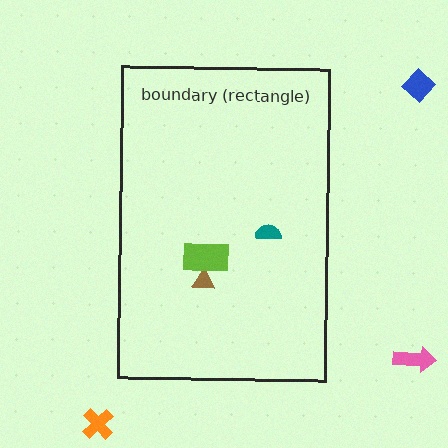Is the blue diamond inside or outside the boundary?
Outside.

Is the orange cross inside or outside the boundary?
Outside.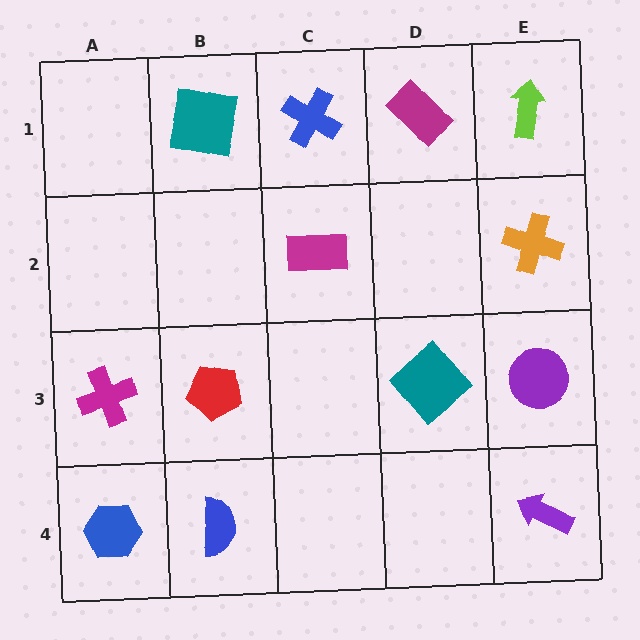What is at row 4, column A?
A blue hexagon.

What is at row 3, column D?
A teal diamond.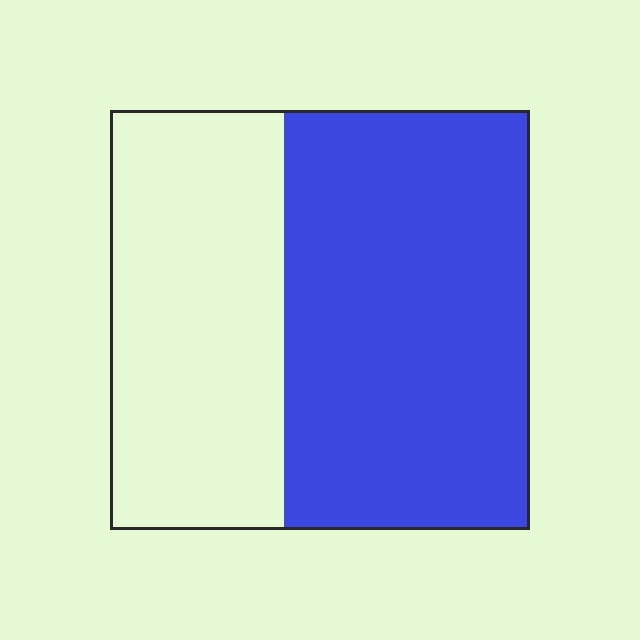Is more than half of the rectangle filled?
Yes.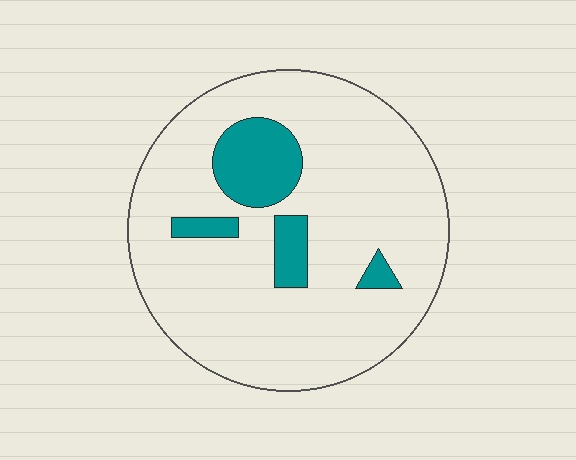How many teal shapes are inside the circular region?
4.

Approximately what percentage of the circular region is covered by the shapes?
Approximately 15%.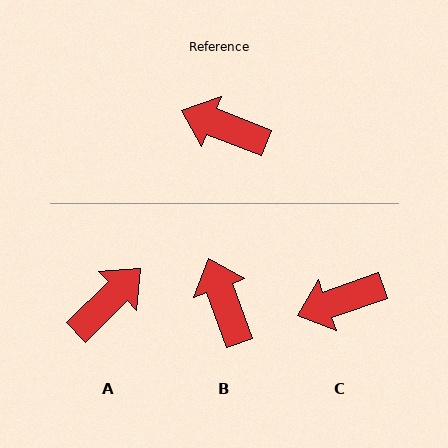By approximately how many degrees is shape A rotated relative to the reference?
Approximately 114 degrees clockwise.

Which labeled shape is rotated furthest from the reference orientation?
A, about 114 degrees away.